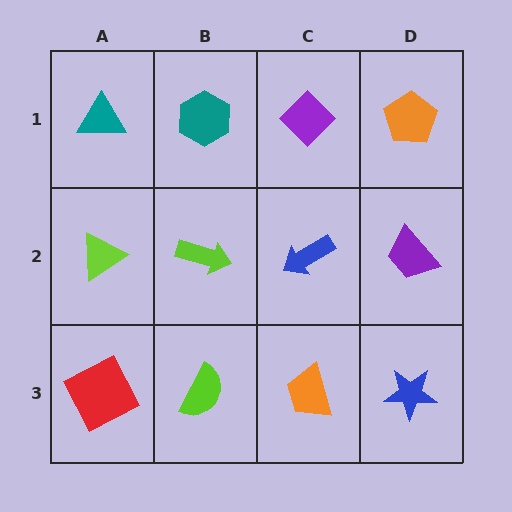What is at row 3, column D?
A blue star.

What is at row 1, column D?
An orange pentagon.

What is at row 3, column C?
An orange trapezoid.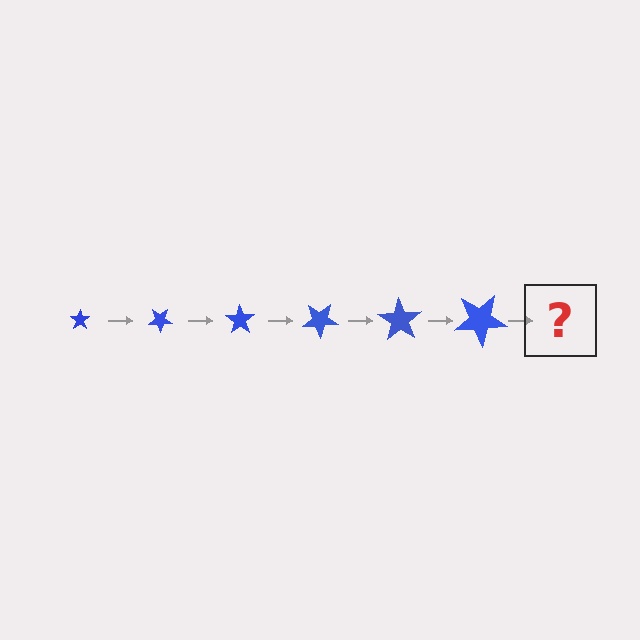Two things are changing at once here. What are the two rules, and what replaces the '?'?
The two rules are that the star grows larger each step and it rotates 35 degrees each step. The '?' should be a star, larger than the previous one and rotated 210 degrees from the start.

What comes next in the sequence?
The next element should be a star, larger than the previous one and rotated 210 degrees from the start.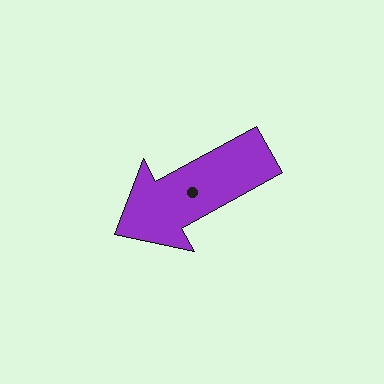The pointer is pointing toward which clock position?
Roughly 8 o'clock.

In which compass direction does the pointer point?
Southwest.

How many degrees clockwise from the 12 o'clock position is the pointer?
Approximately 241 degrees.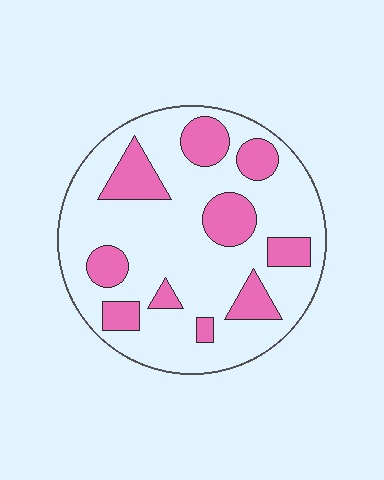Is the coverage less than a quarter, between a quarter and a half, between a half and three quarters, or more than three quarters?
Between a quarter and a half.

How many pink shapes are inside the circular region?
10.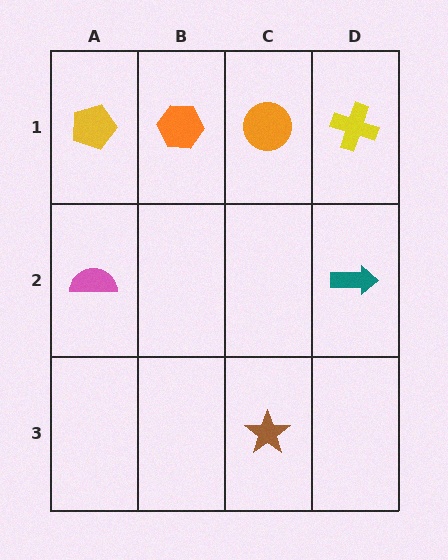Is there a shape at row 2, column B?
No, that cell is empty.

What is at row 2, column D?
A teal arrow.